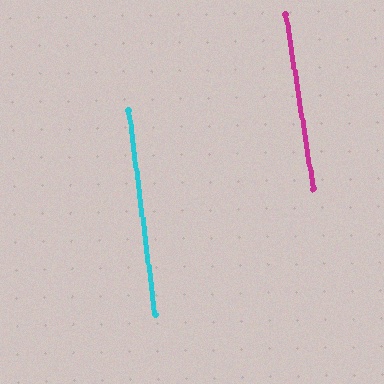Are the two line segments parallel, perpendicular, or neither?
Parallel — their directions differ by only 1.8°.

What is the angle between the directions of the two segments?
Approximately 2 degrees.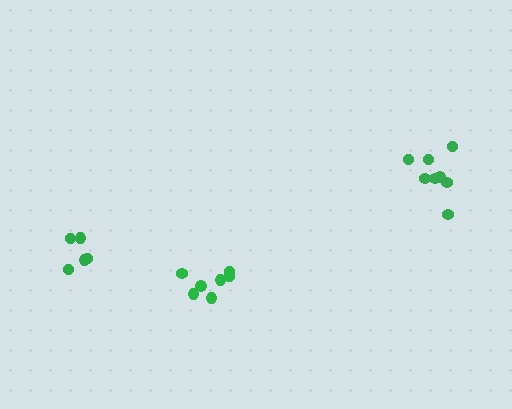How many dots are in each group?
Group 1: 6 dots, Group 2: 8 dots, Group 3: 7 dots (21 total).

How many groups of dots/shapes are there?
There are 3 groups.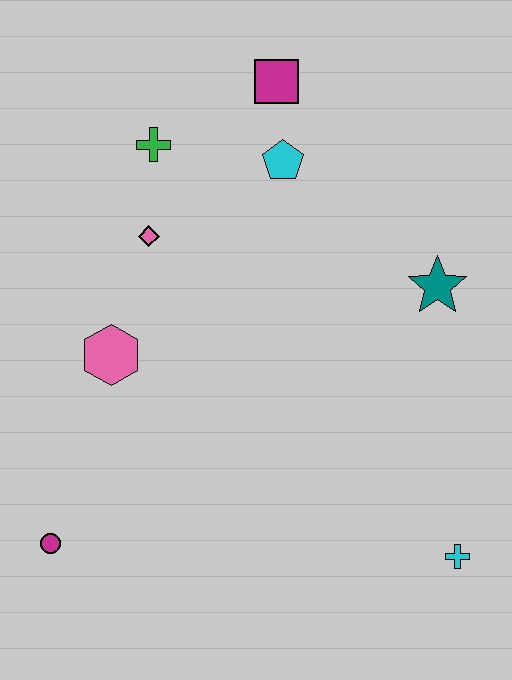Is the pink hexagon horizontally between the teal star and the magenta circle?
Yes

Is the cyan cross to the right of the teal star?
Yes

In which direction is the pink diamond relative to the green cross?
The pink diamond is below the green cross.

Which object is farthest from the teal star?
The magenta circle is farthest from the teal star.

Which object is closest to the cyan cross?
The teal star is closest to the cyan cross.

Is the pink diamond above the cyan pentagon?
No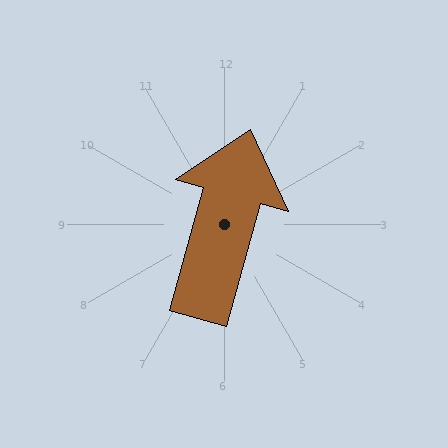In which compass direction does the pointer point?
North.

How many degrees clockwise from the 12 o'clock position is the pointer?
Approximately 16 degrees.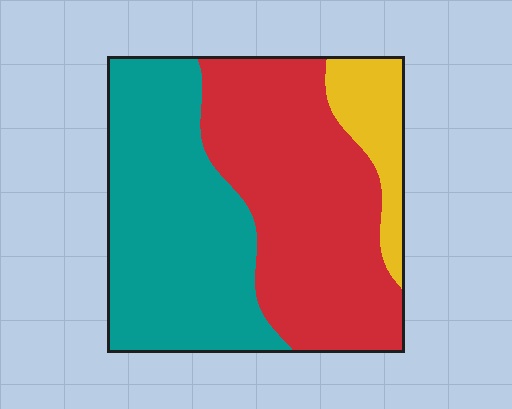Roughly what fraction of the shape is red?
Red covers about 45% of the shape.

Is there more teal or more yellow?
Teal.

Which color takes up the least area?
Yellow, at roughly 10%.